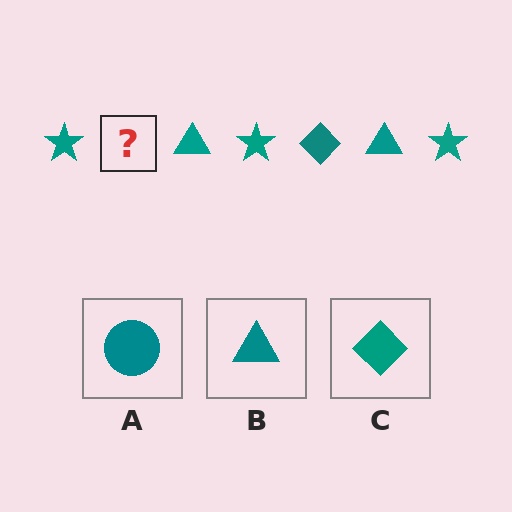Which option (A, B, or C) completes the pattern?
C.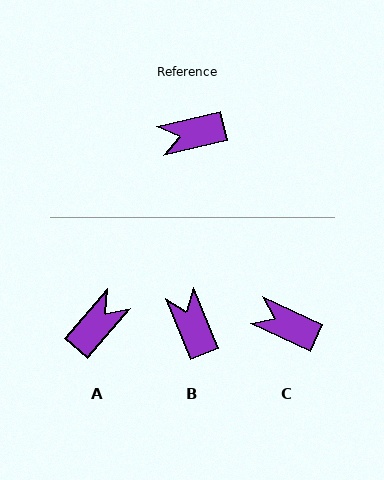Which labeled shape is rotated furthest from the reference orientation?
A, about 144 degrees away.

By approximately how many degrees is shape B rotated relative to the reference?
Approximately 81 degrees clockwise.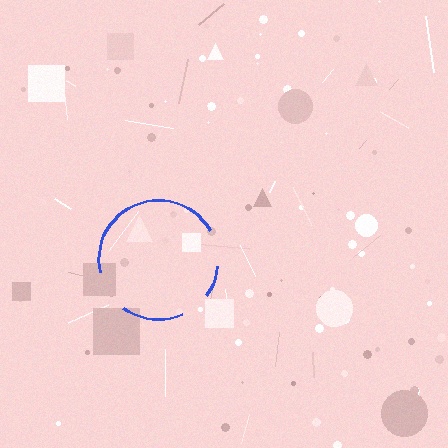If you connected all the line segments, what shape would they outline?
They would outline a circle.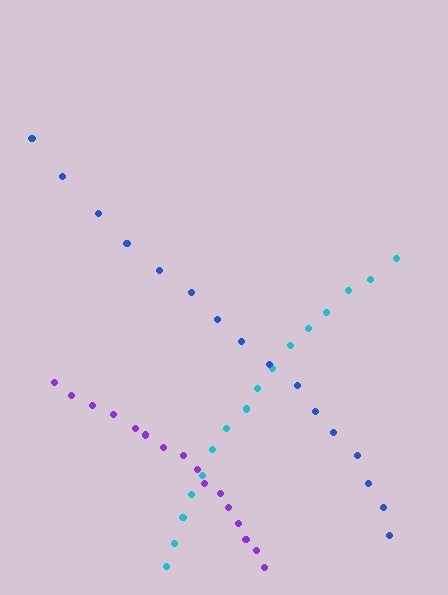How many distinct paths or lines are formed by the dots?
There are 3 distinct paths.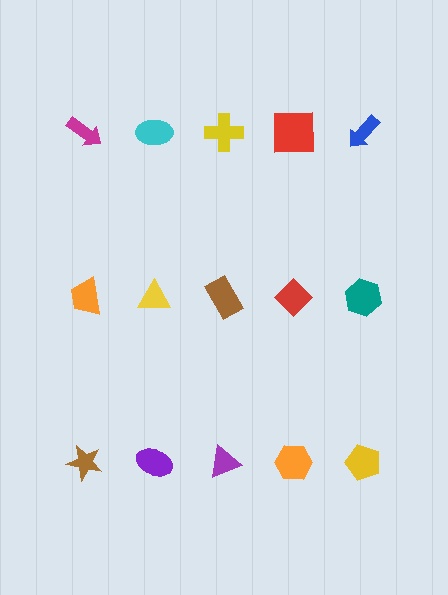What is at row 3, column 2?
A purple ellipse.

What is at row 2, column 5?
A teal hexagon.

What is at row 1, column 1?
A magenta arrow.